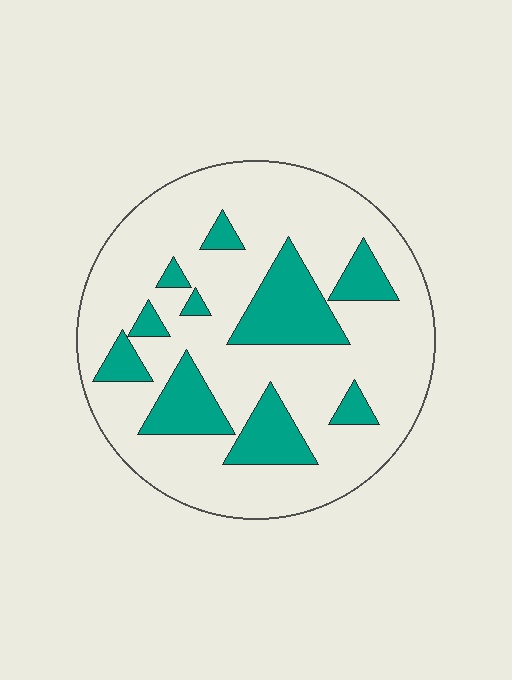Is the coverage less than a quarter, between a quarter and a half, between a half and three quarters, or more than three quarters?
Less than a quarter.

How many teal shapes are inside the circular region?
10.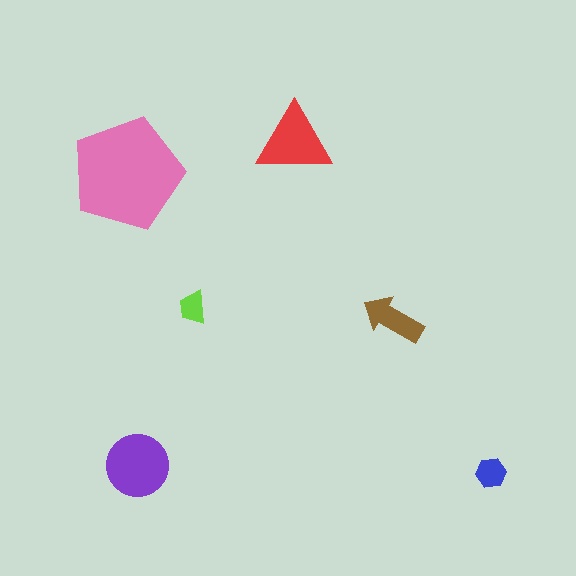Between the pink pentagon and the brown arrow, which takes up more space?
The pink pentagon.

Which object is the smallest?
The lime trapezoid.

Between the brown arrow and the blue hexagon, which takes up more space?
The brown arrow.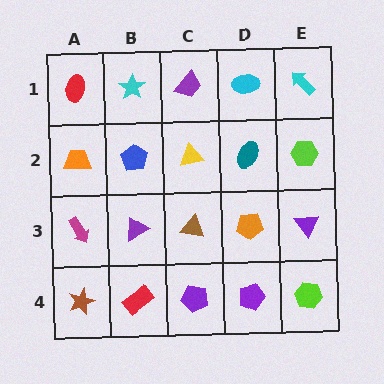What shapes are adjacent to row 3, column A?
An orange trapezoid (row 2, column A), a brown star (row 4, column A), a purple triangle (row 3, column B).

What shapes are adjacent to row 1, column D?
A teal ellipse (row 2, column D), a purple trapezoid (row 1, column C), a cyan arrow (row 1, column E).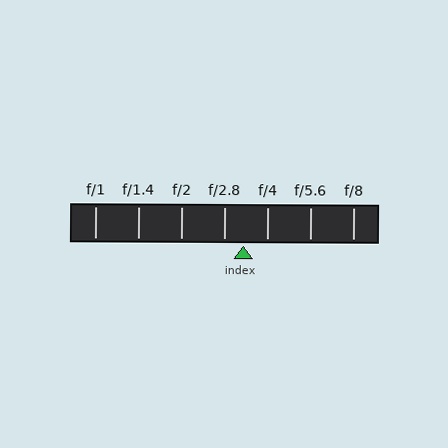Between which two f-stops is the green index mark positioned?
The index mark is between f/2.8 and f/4.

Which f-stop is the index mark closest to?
The index mark is closest to f/2.8.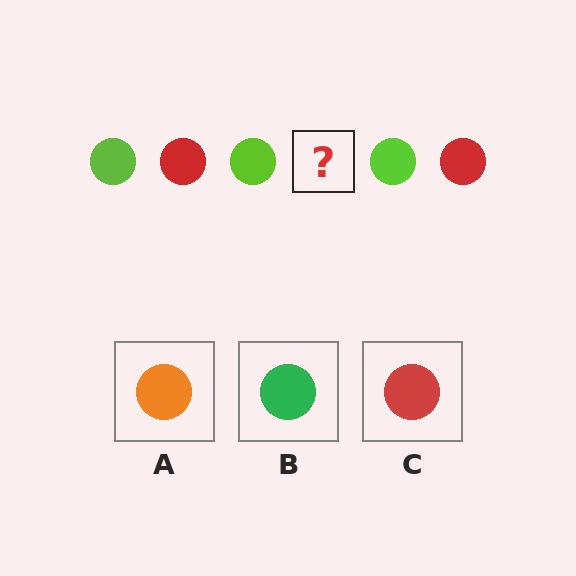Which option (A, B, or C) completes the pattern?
C.